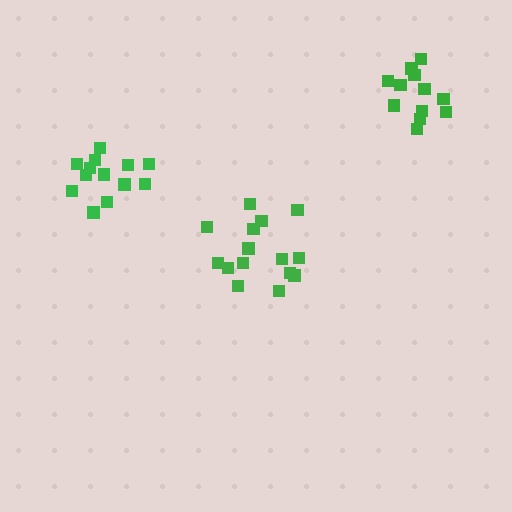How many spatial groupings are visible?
There are 3 spatial groupings.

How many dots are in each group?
Group 1: 15 dots, Group 2: 13 dots, Group 3: 12 dots (40 total).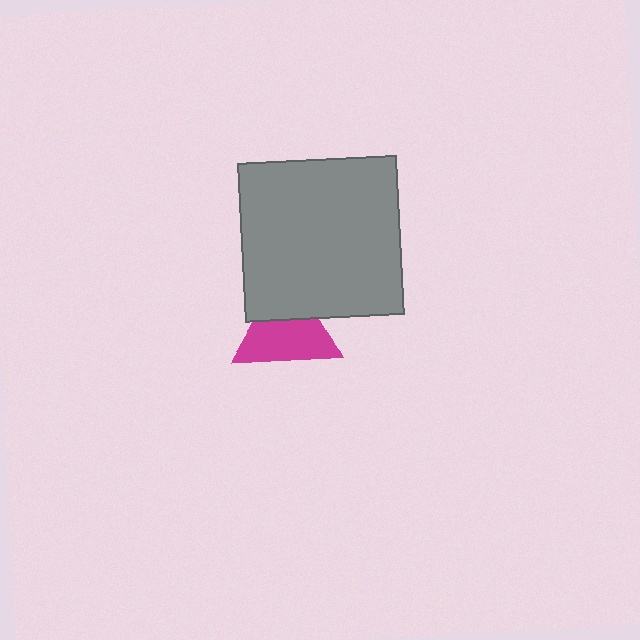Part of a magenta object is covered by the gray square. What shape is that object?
It is a triangle.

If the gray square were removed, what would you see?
You would see the complete magenta triangle.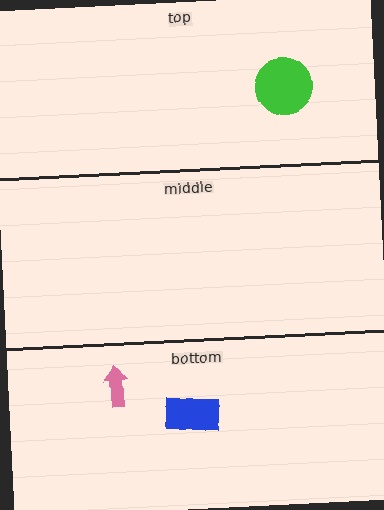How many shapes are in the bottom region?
2.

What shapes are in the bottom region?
The pink arrow, the blue rectangle.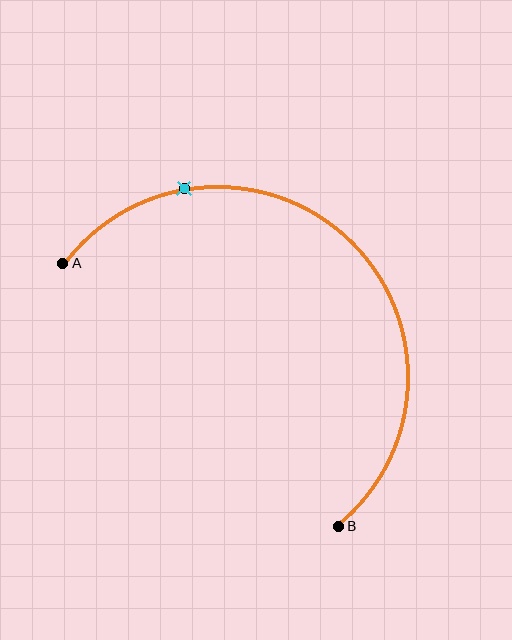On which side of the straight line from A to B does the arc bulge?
The arc bulges above and to the right of the straight line connecting A and B.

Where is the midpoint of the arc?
The arc midpoint is the point on the curve farthest from the straight line joining A and B. It sits above and to the right of that line.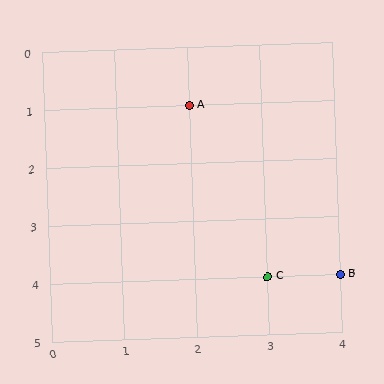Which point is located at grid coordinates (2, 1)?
Point A is at (2, 1).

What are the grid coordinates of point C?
Point C is at grid coordinates (3, 4).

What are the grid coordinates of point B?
Point B is at grid coordinates (4, 4).